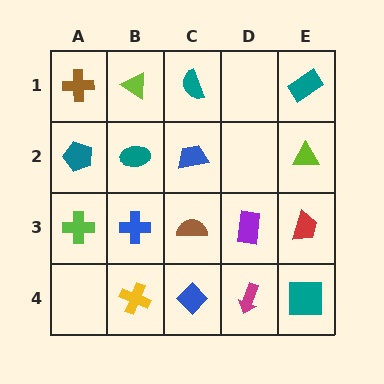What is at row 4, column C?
A blue diamond.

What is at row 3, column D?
A purple rectangle.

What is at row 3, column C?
A brown semicircle.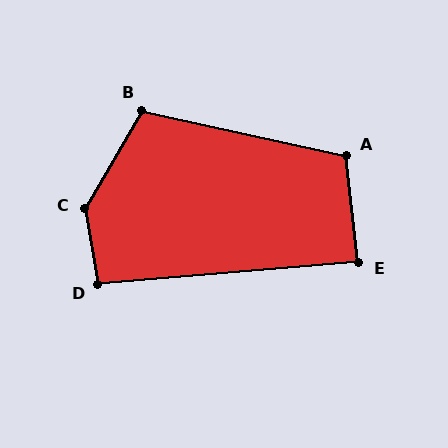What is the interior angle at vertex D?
Approximately 95 degrees (approximately right).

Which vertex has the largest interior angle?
C, at approximately 140 degrees.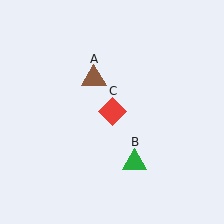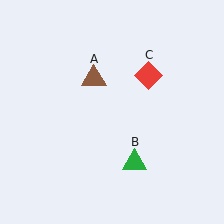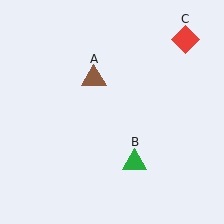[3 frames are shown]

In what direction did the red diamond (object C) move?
The red diamond (object C) moved up and to the right.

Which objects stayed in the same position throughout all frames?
Brown triangle (object A) and green triangle (object B) remained stationary.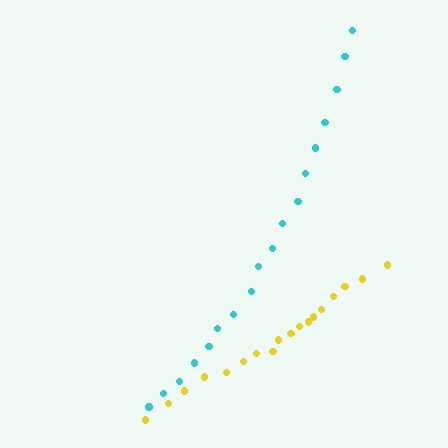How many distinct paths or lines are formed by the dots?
There are 2 distinct paths.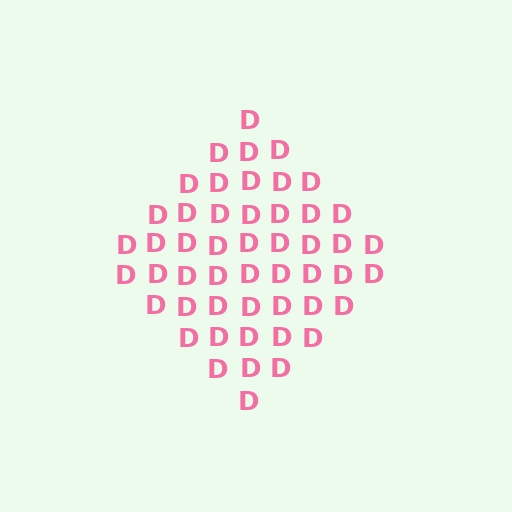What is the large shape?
The large shape is a diamond.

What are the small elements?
The small elements are letter D's.